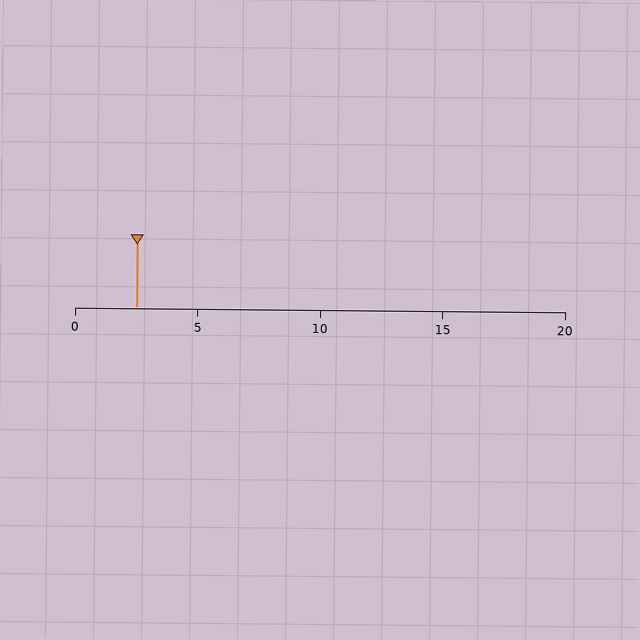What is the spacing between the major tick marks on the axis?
The major ticks are spaced 5 apart.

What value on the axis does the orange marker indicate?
The marker indicates approximately 2.5.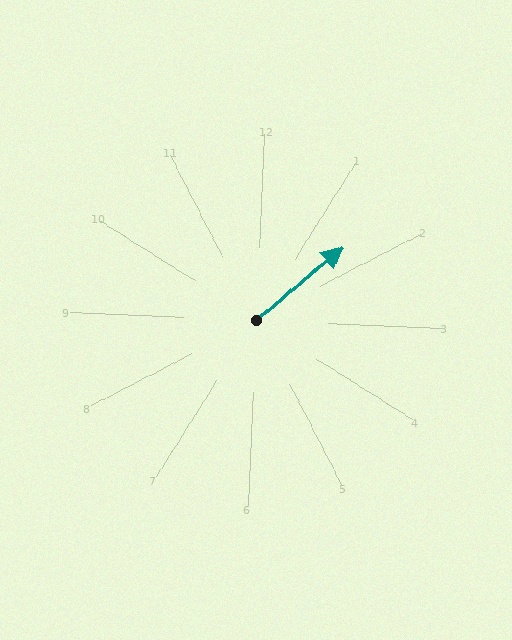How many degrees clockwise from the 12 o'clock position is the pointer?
Approximately 47 degrees.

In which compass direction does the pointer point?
Northeast.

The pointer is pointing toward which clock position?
Roughly 2 o'clock.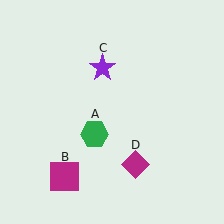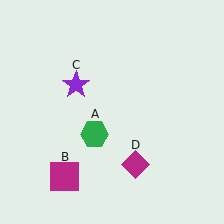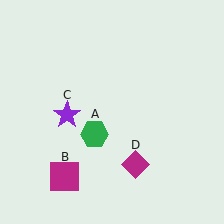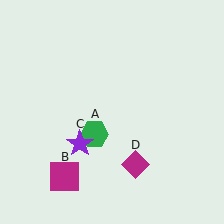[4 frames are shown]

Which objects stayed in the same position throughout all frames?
Green hexagon (object A) and magenta square (object B) and magenta diamond (object D) remained stationary.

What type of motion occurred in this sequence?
The purple star (object C) rotated counterclockwise around the center of the scene.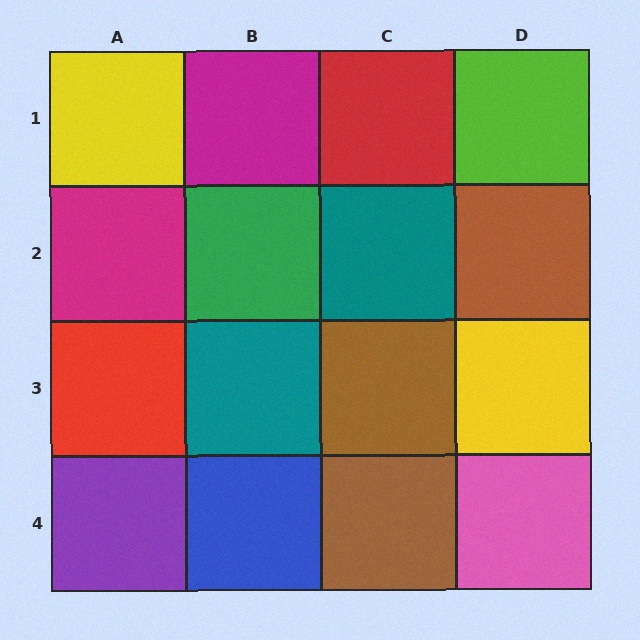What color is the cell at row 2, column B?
Green.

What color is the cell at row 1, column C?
Red.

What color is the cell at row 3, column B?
Teal.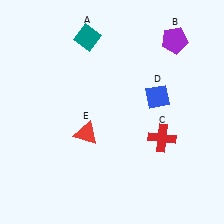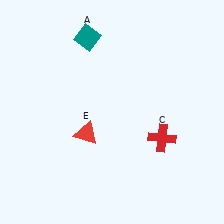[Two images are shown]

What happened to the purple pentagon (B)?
The purple pentagon (B) was removed in Image 2. It was in the top-right area of Image 1.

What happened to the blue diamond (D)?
The blue diamond (D) was removed in Image 2. It was in the top-right area of Image 1.